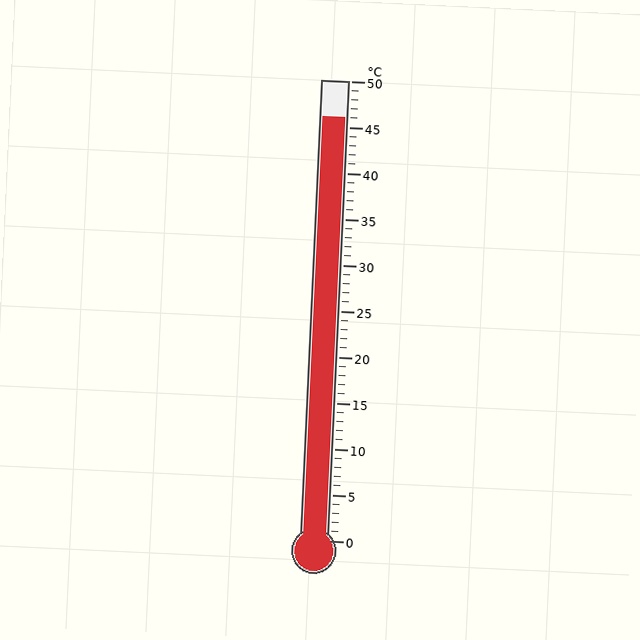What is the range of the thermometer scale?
The thermometer scale ranges from 0°C to 50°C.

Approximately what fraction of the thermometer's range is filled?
The thermometer is filled to approximately 90% of its range.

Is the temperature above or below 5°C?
The temperature is above 5°C.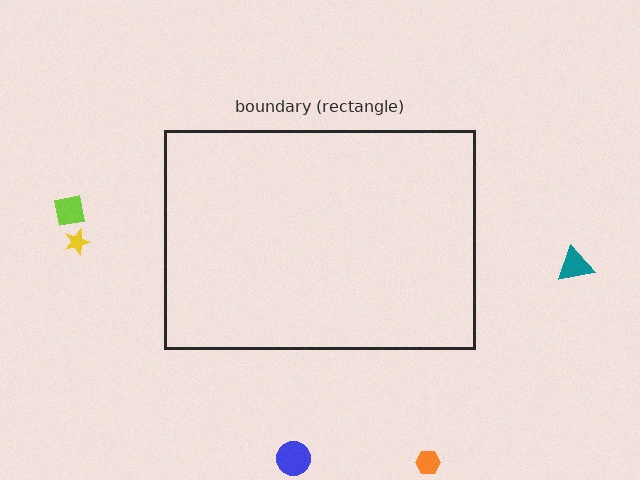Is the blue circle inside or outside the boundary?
Outside.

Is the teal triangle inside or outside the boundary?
Outside.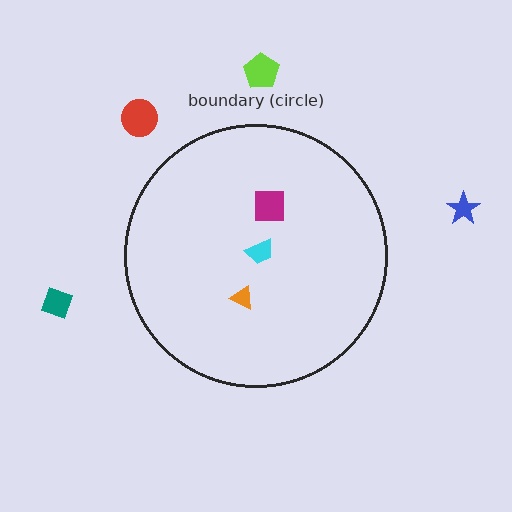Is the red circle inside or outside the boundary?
Outside.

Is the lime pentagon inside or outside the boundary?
Outside.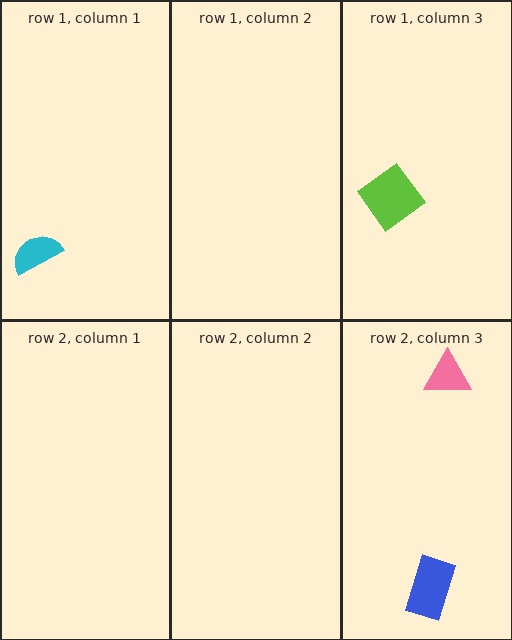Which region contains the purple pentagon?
The row 1, column 3 region.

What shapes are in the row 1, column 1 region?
The cyan semicircle.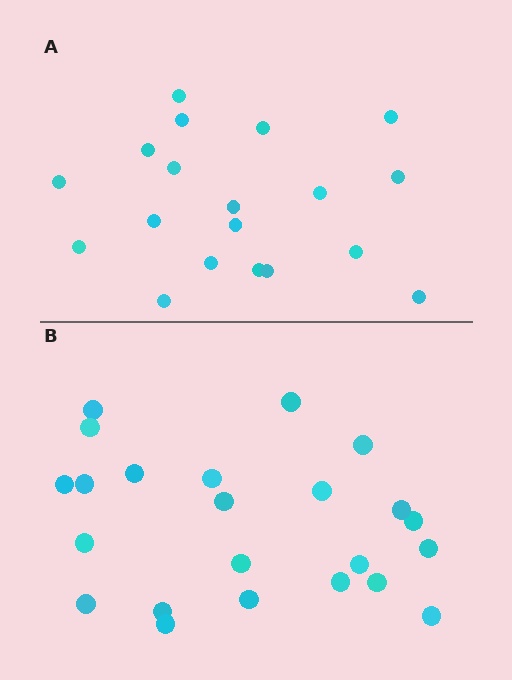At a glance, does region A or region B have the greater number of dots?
Region B (the bottom region) has more dots.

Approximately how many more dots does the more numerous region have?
Region B has about 4 more dots than region A.